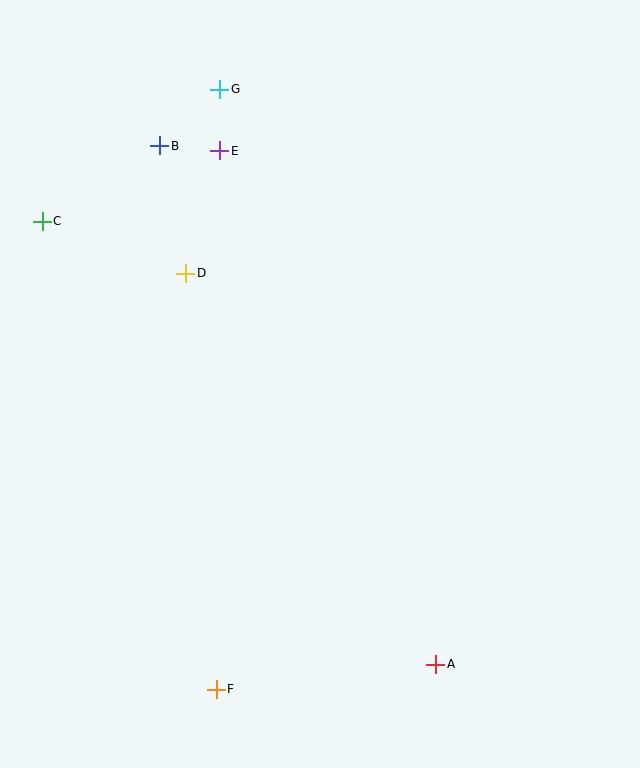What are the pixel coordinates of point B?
Point B is at (160, 146).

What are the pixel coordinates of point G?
Point G is at (220, 89).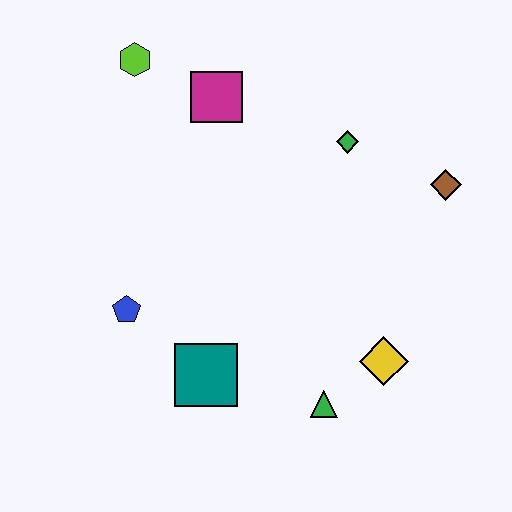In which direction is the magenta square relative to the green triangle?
The magenta square is above the green triangle.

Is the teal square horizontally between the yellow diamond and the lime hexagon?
Yes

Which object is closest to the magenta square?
The lime hexagon is closest to the magenta square.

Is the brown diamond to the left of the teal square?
No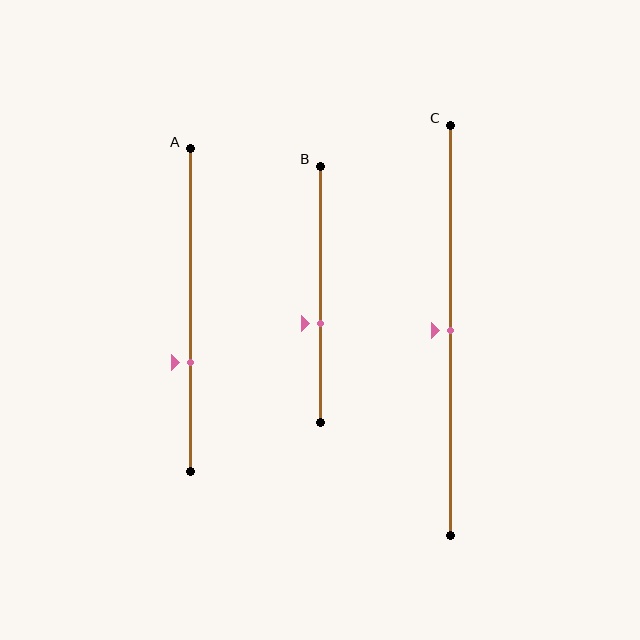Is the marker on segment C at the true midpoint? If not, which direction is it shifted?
Yes, the marker on segment C is at the true midpoint.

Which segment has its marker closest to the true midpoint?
Segment C has its marker closest to the true midpoint.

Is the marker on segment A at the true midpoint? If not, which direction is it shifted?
No, the marker on segment A is shifted downward by about 16% of the segment length.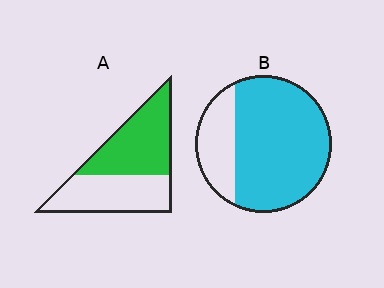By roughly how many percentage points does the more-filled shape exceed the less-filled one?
By roughly 25 percentage points (B over A).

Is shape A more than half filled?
Roughly half.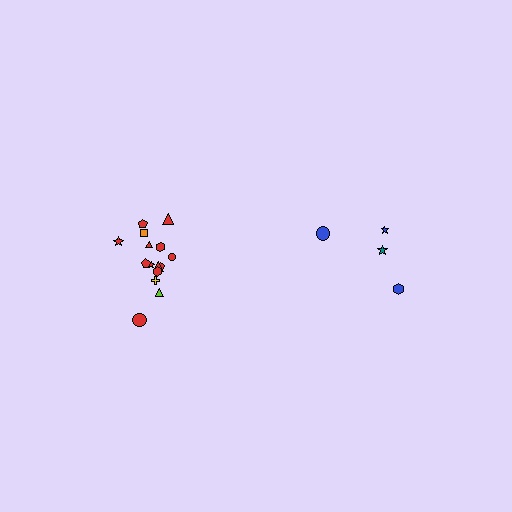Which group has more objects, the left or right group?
The left group.